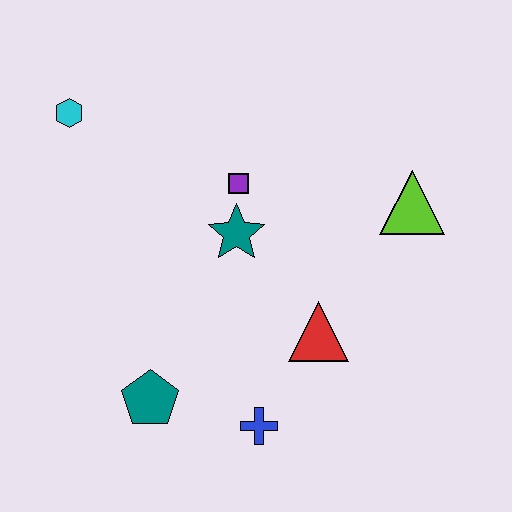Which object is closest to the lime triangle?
The red triangle is closest to the lime triangle.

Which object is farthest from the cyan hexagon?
The blue cross is farthest from the cyan hexagon.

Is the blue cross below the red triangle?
Yes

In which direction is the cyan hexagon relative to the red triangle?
The cyan hexagon is to the left of the red triangle.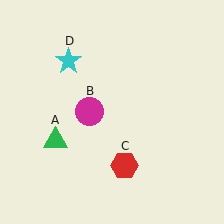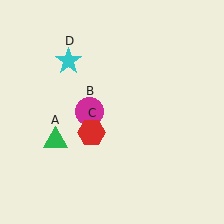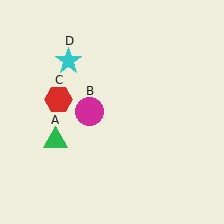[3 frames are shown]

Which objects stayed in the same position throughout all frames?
Green triangle (object A) and magenta circle (object B) and cyan star (object D) remained stationary.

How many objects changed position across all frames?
1 object changed position: red hexagon (object C).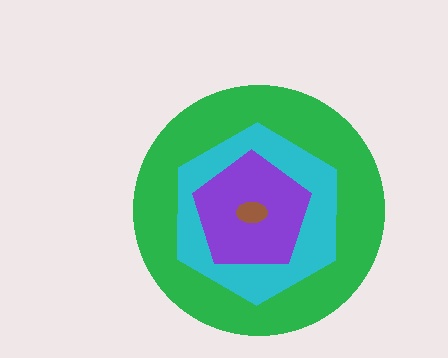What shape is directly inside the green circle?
The cyan hexagon.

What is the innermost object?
The brown ellipse.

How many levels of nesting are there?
4.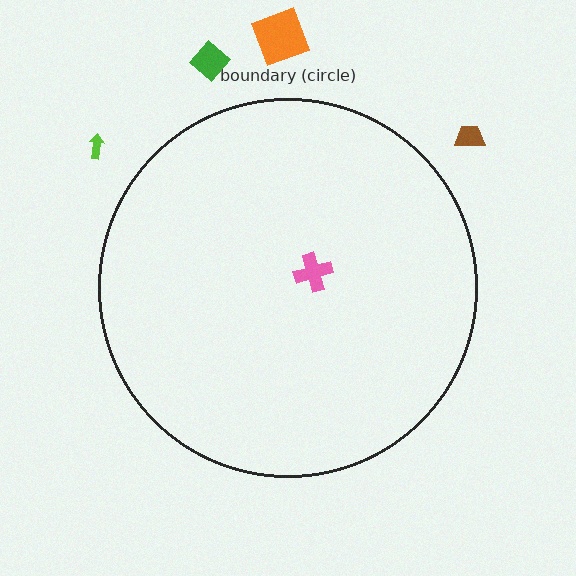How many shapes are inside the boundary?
1 inside, 4 outside.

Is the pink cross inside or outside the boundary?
Inside.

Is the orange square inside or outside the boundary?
Outside.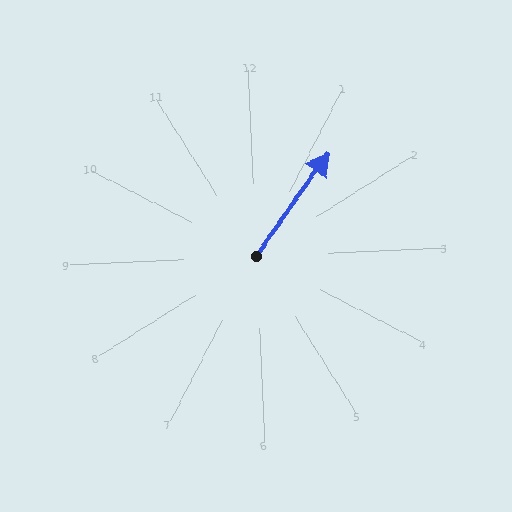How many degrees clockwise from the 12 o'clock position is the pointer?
Approximately 38 degrees.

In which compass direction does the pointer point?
Northeast.